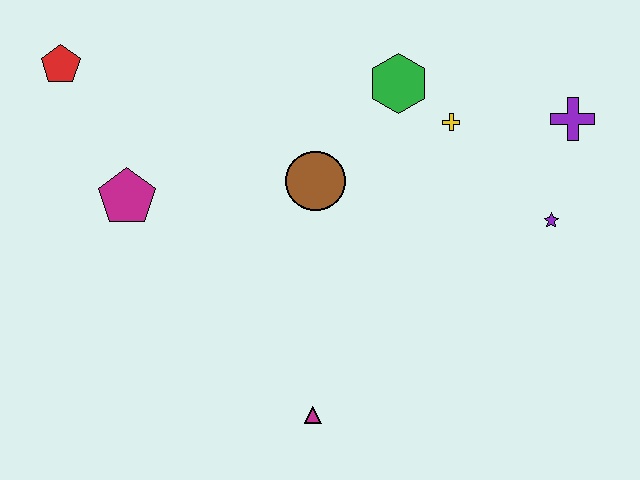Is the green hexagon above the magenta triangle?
Yes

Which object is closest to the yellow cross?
The green hexagon is closest to the yellow cross.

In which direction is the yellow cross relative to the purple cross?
The yellow cross is to the left of the purple cross.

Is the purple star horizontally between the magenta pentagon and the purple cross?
Yes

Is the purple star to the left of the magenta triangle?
No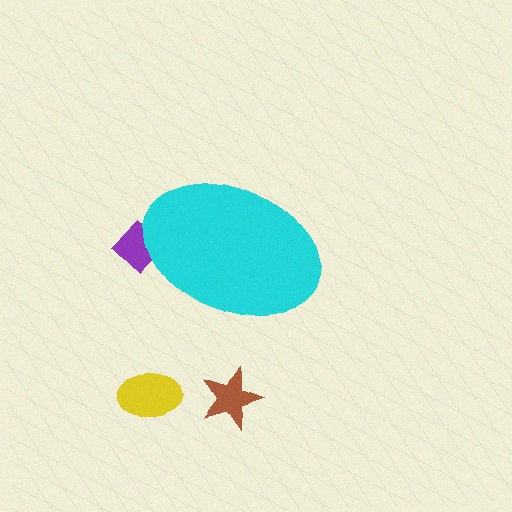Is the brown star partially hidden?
No, the brown star is fully visible.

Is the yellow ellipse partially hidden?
No, the yellow ellipse is fully visible.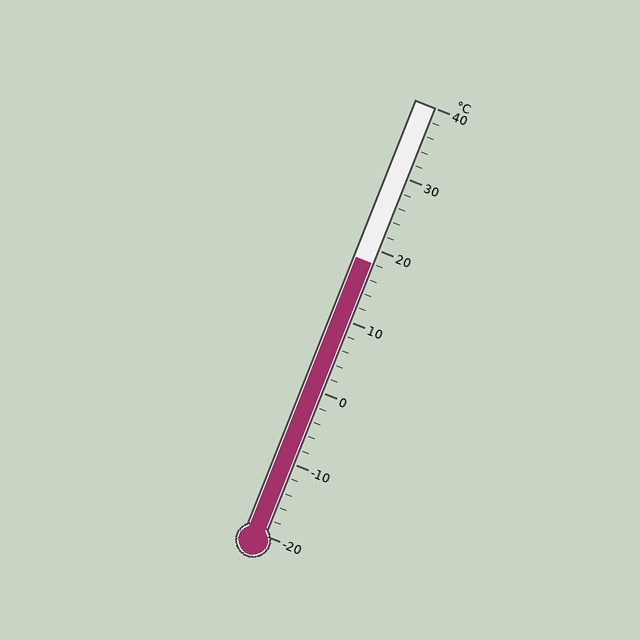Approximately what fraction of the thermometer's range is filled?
The thermometer is filled to approximately 65% of its range.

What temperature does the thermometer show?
The thermometer shows approximately 18°C.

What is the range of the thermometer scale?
The thermometer scale ranges from -20°C to 40°C.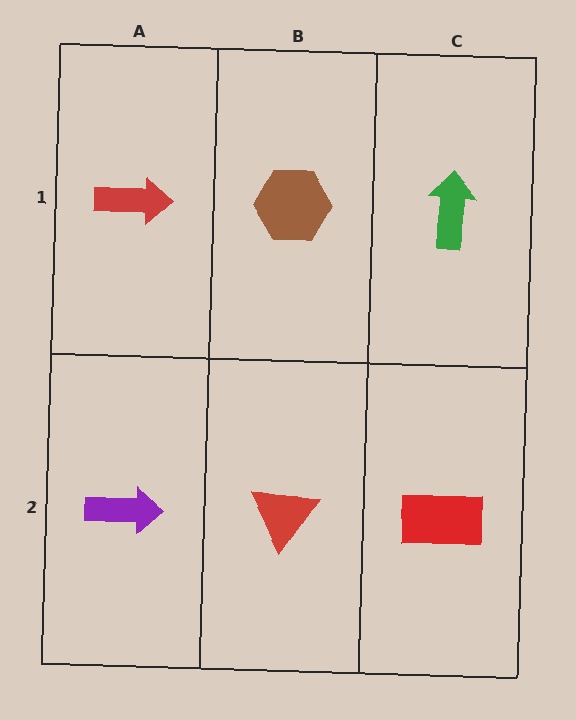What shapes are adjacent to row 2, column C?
A green arrow (row 1, column C), a red triangle (row 2, column B).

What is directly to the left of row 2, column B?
A purple arrow.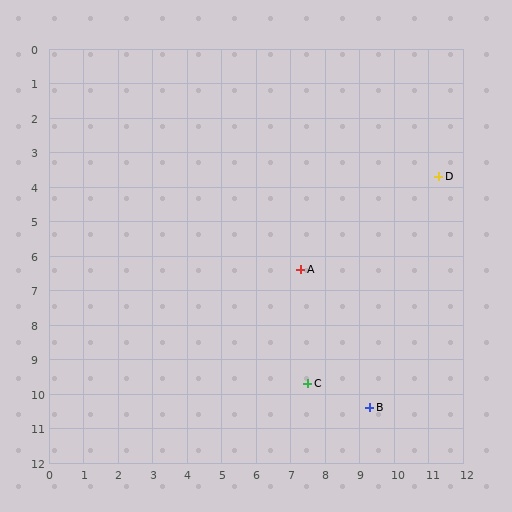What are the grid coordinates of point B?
Point B is at approximately (9.3, 10.4).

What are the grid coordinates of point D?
Point D is at approximately (11.3, 3.7).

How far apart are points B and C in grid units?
Points B and C are about 1.9 grid units apart.